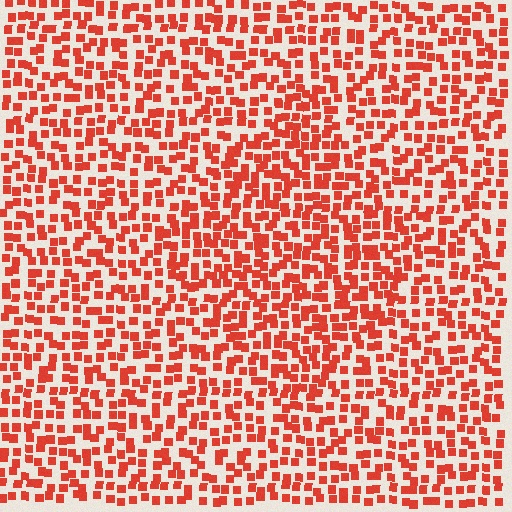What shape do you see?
I see a diamond.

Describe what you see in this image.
The image contains small red elements arranged at two different densities. A diamond-shaped region is visible where the elements are more densely packed than the surrounding area.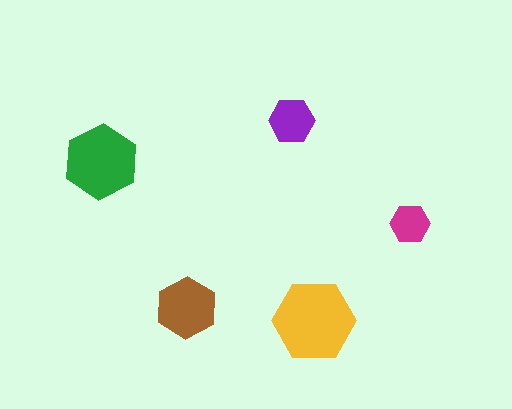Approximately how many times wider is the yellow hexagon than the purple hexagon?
About 2 times wider.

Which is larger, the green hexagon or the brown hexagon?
The green one.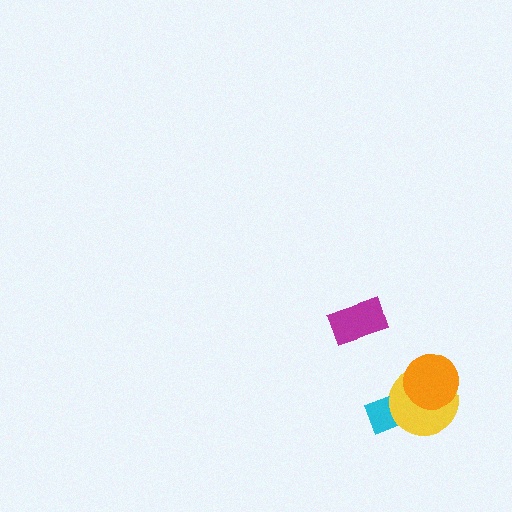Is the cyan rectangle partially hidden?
Yes, it is partially covered by another shape.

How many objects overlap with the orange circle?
2 objects overlap with the orange circle.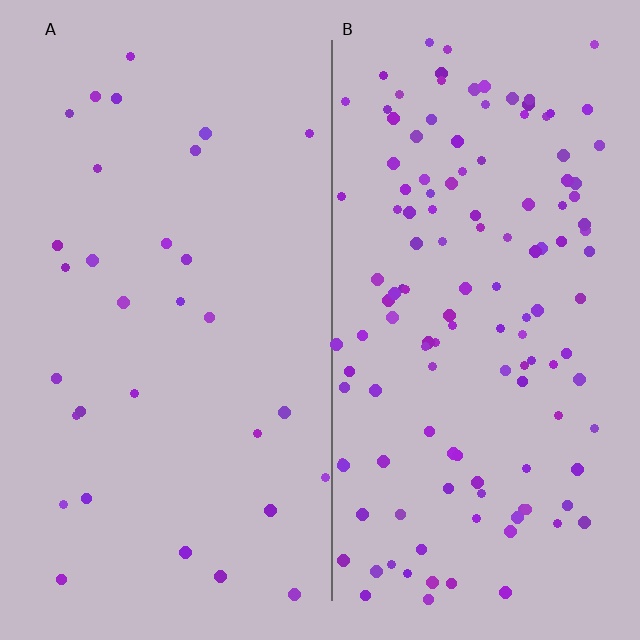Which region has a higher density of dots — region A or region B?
B (the right).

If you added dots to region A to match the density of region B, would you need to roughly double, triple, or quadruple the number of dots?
Approximately quadruple.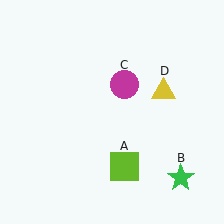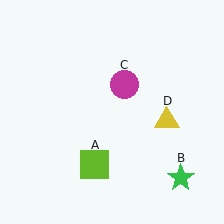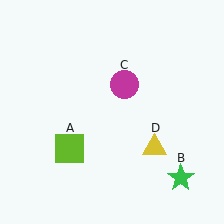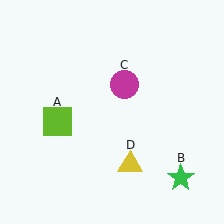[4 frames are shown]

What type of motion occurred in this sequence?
The lime square (object A), yellow triangle (object D) rotated clockwise around the center of the scene.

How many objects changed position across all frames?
2 objects changed position: lime square (object A), yellow triangle (object D).